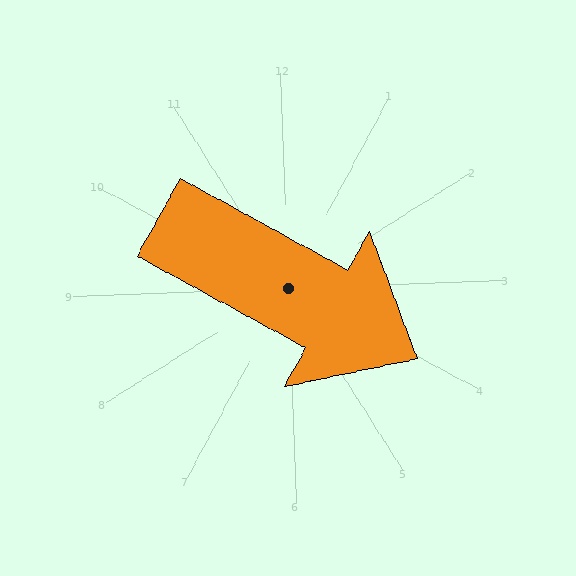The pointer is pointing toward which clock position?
Roughly 4 o'clock.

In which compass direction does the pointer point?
Southeast.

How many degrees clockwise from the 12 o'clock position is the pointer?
Approximately 121 degrees.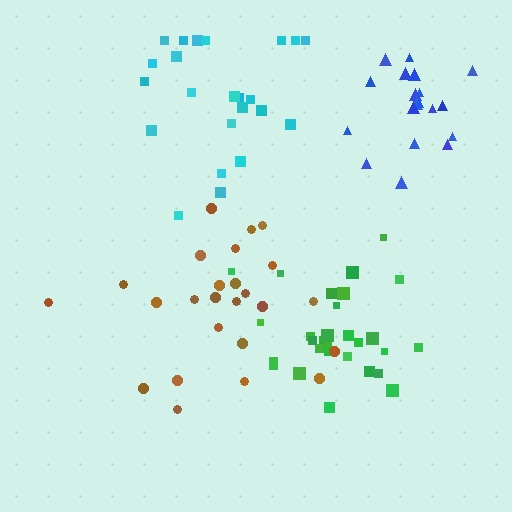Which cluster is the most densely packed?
Green.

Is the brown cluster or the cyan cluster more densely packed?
Cyan.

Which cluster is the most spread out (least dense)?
Brown.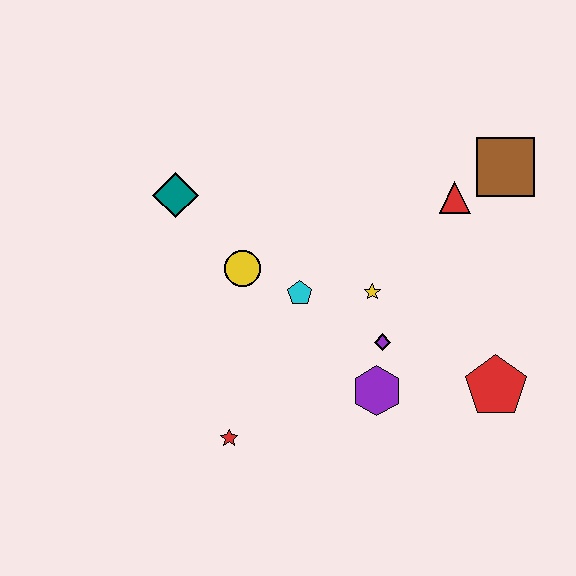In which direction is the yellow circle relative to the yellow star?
The yellow circle is to the left of the yellow star.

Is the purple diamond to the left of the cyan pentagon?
No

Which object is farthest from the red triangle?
The red star is farthest from the red triangle.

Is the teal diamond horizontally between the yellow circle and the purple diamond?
No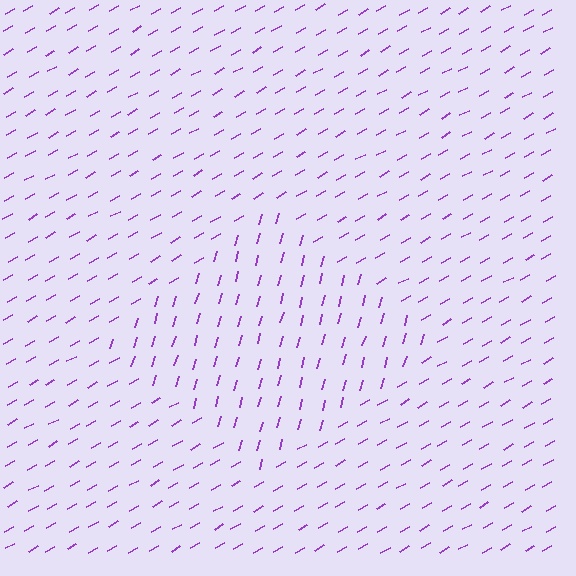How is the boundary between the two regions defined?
The boundary is defined purely by a change in line orientation (approximately 45 degrees difference). All lines are the same color and thickness.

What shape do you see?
I see a diamond.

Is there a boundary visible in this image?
Yes, there is a texture boundary formed by a change in line orientation.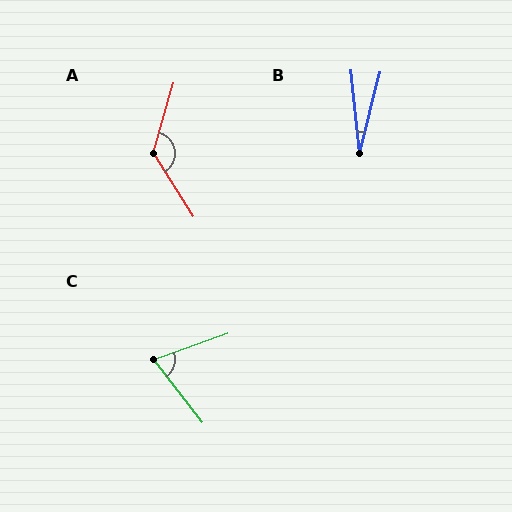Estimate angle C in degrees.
Approximately 72 degrees.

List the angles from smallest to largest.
B (20°), C (72°), A (131°).